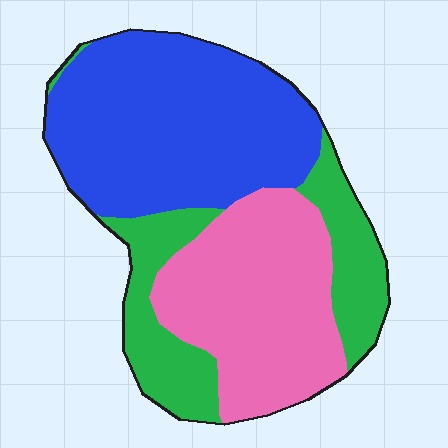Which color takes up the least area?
Green, at roughly 25%.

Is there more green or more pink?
Pink.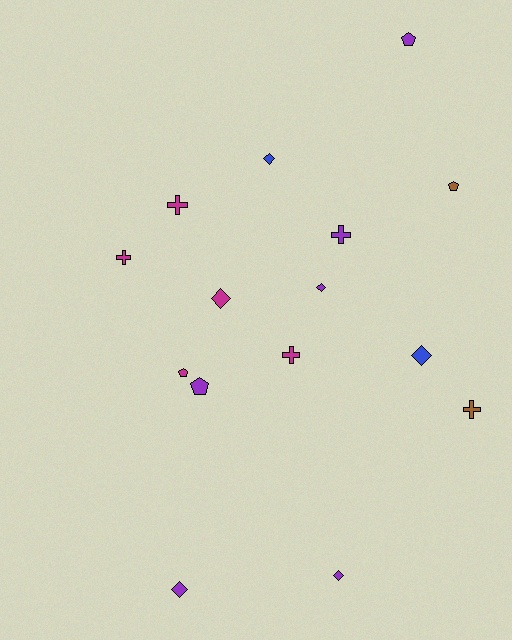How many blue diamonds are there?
There are 2 blue diamonds.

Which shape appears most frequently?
Diamond, with 6 objects.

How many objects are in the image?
There are 15 objects.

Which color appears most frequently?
Purple, with 6 objects.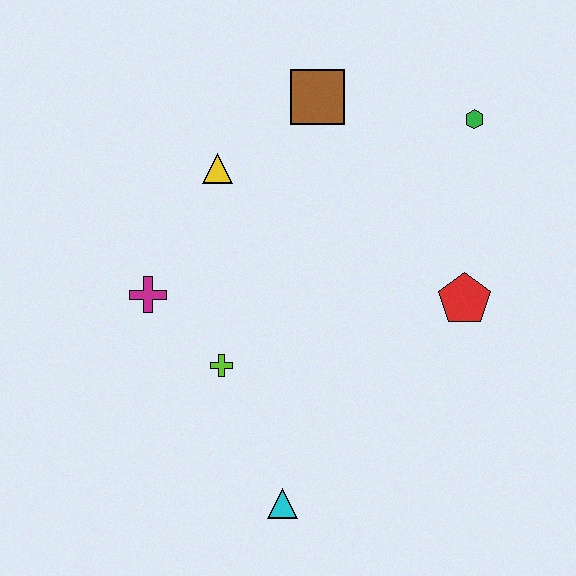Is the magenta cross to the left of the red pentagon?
Yes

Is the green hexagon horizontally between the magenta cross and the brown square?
No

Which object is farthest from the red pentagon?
The magenta cross is farthest from the red pentagon.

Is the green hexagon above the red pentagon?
Yes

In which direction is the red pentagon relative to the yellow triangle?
The red pentagon is to the right of the yellow triangle.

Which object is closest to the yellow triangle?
The brown square is closest to the yellow triangle.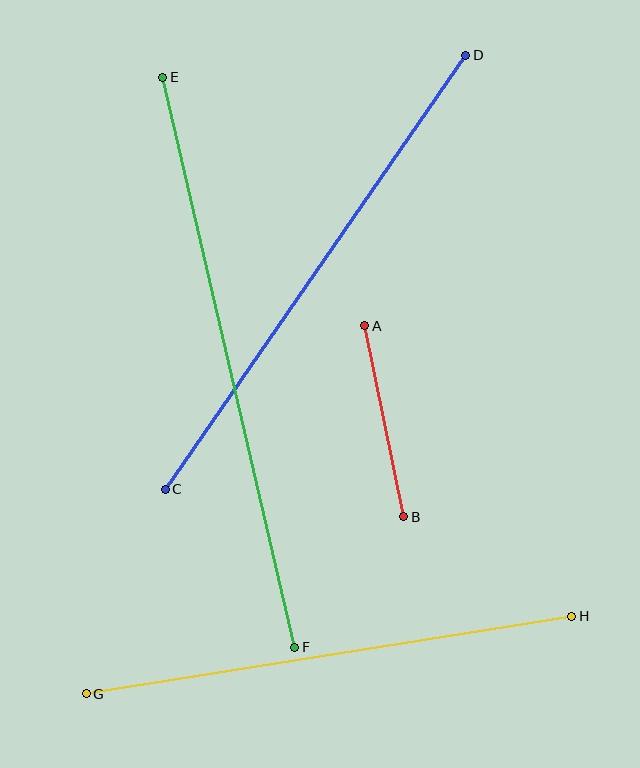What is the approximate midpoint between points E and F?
The midpoint is at approximately (229, 362) pixels.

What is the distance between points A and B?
The distance is approximately 195 pixels.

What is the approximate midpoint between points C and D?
The midpoint is at approximately (316, 272) pixels.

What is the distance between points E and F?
The distance is approximately 585 pixels.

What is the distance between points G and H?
The distance is approximately 492 pixels.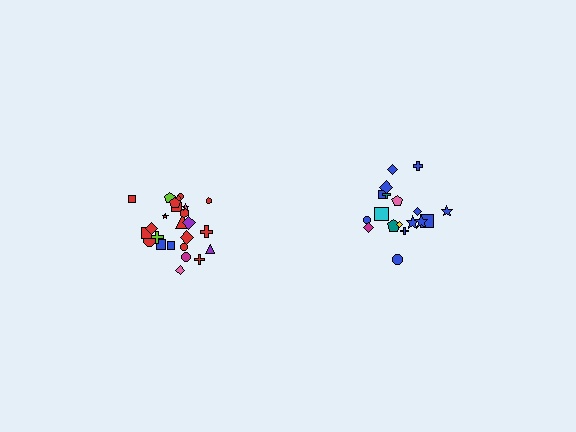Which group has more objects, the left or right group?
The left group.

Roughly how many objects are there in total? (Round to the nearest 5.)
Roughly 45 objects in total.